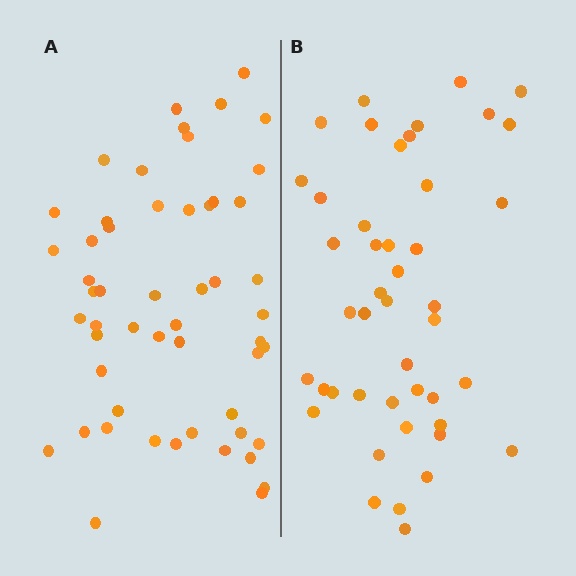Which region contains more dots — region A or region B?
Region A (the left region) has more dots.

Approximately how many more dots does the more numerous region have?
Region A has roughly 8 or so more dots than region B.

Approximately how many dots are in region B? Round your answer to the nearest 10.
About 40 dots. (The exact count is 45, which rounds to 40.)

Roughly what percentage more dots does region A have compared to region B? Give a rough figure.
About 20% more.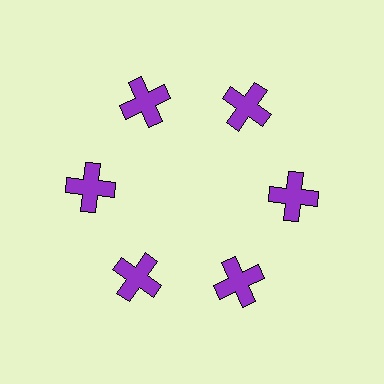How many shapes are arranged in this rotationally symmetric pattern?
There are 6 shapes, arranged in 6 groups of 1.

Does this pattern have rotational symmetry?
Yes, this pattern has 6-fold rotational symmetry. It looks the same after rotating 60 degrees around the center.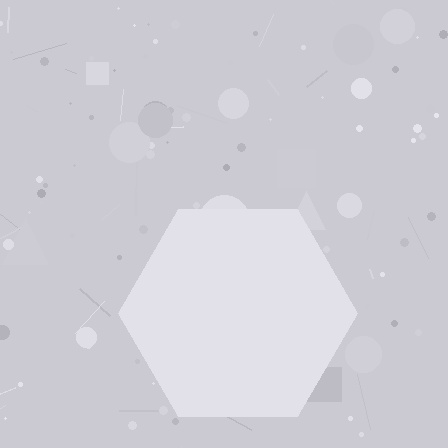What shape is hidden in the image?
A hexagon is hidden in the image.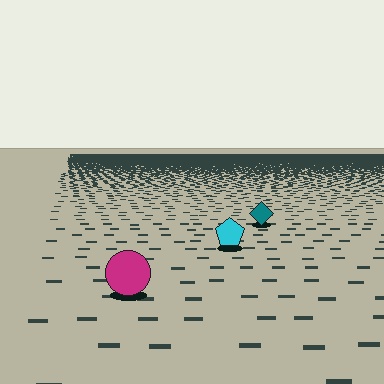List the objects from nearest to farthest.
From nearest to farthest: the magenta circle, the cyan pentagon, the teal diamond.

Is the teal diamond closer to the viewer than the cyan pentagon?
No. The cyan pentagon is closer — you can tell from the texture gradient: the ground texture is coarser near it.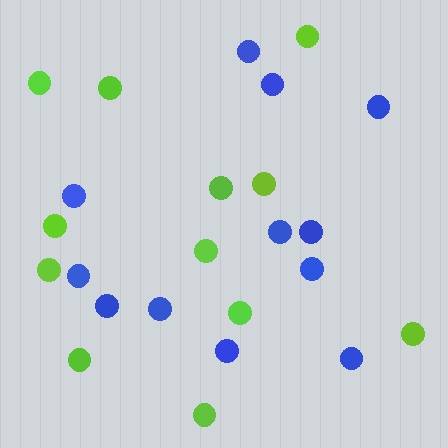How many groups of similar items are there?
There are 2 groups: one group of lime circles (12) and one group of blue circles (12).